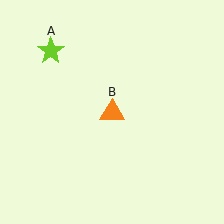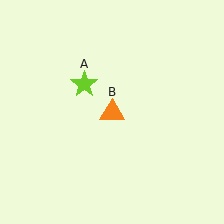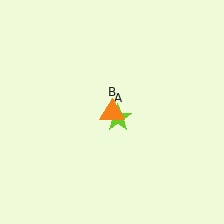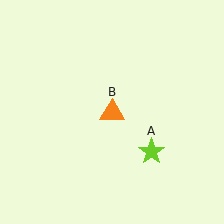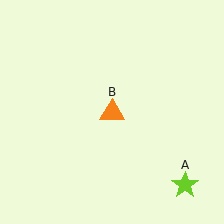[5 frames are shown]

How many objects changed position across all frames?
1 object changed position: lime star (object A).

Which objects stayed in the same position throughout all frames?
Orange triangle (object B) remained stationary.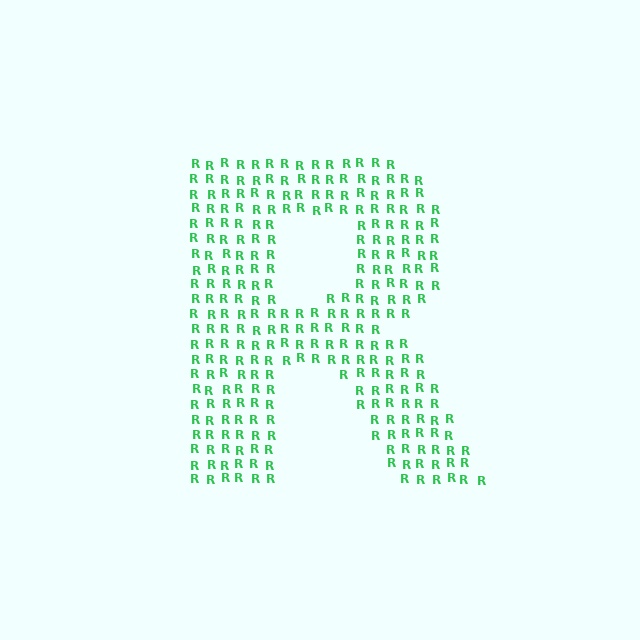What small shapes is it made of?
It is made of small letter R's.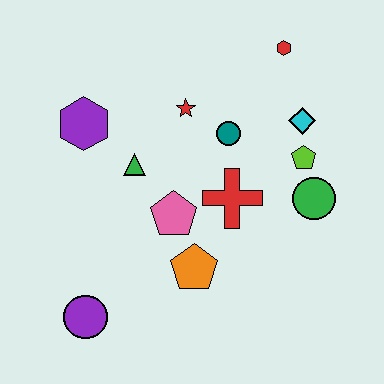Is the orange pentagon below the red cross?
Yes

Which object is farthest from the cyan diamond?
The purple circle is farthest from the cyan diamond.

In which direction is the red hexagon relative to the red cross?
The red hexagon is above the red cross.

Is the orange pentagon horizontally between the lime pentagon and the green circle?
No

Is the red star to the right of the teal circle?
No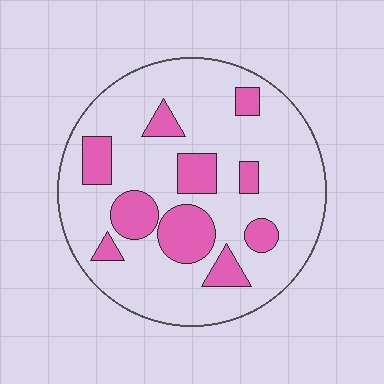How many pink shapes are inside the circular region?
10.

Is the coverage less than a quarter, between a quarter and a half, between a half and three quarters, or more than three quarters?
Less than a quarter.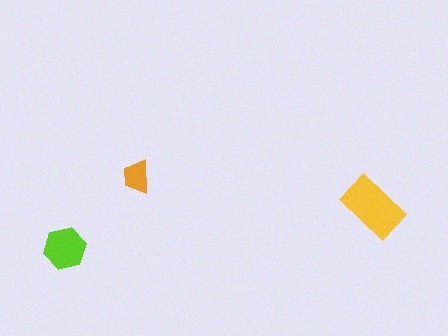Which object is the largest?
The yellow rectangle.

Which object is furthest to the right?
The yellow rectangle is rightmost.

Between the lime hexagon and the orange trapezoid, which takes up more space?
The lime hexagon.